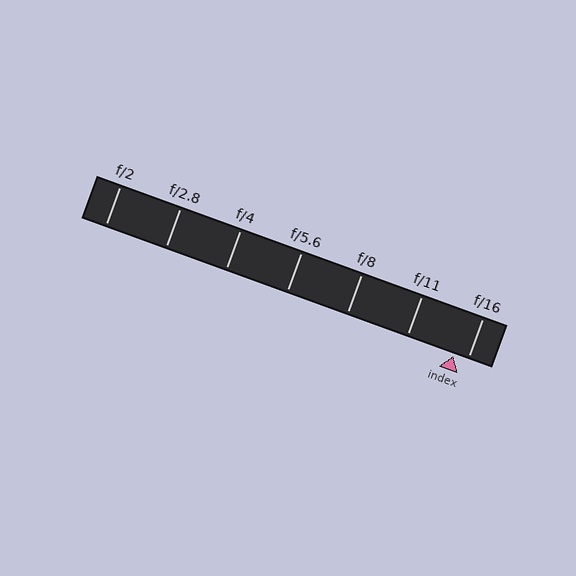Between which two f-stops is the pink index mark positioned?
The index mark is between f/11 and f/16.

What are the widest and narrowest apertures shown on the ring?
The widest aperture shown is f/2 and the narrowest is f/16.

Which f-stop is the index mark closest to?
The index mark is closest to f/16.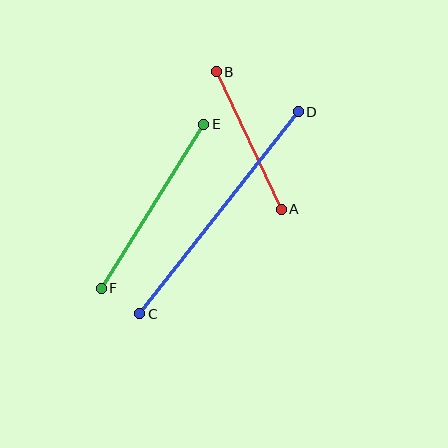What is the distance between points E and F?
The distance is approximately 193 pixels.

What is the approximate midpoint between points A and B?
The midpoint is at approximately (249, 141) pixels.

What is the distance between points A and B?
The distance is approximately 153 pixels.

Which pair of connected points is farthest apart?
Points C and D are farthest apart.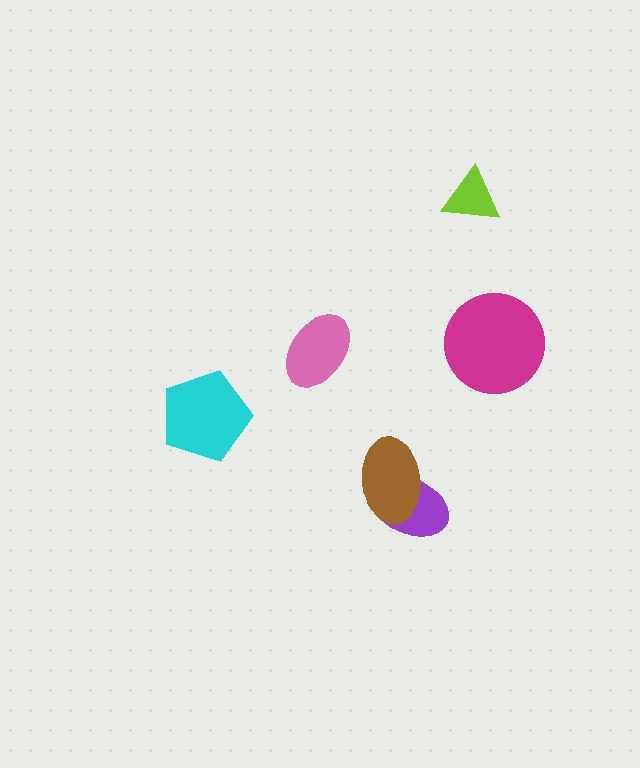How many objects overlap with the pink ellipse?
0 objects overlap with the pink ellipse.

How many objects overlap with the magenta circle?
0 objects overlap with the magenta circle.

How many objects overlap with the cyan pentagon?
0 objects overlap with the cyan pentagon.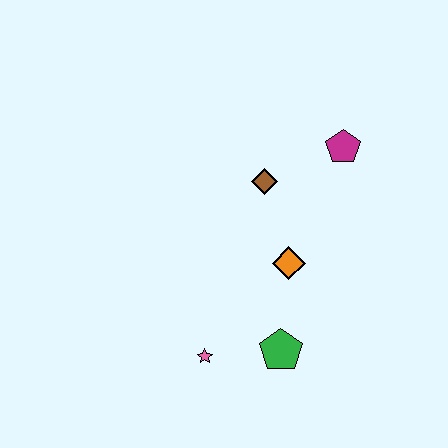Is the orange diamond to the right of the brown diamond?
Yes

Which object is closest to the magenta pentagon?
The brown diamond is closest to the magenta pentagon.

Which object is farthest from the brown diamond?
The pink star is farthest from the brown diamond.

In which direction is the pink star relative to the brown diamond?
The pink star is below the brown diamond.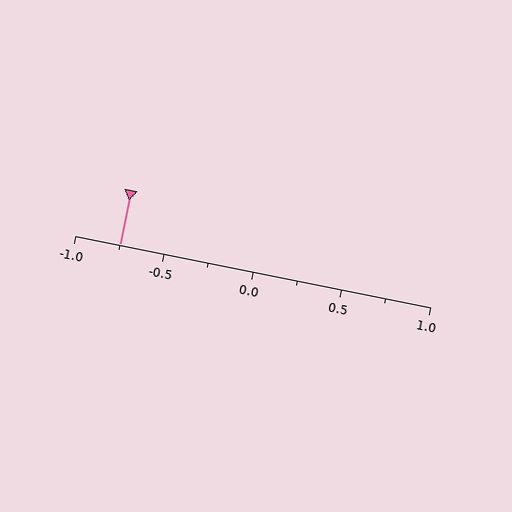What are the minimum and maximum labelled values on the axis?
The axis runs from -1.0 to 1.0.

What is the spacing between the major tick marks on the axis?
The major ticks are spaced 0.5 apart.